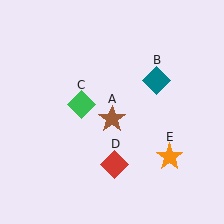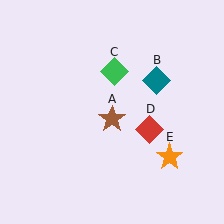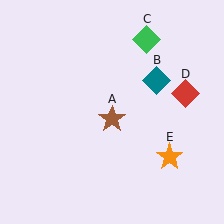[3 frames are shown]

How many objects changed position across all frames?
2 objects changed position: green diamond (object C), red diamond (object D).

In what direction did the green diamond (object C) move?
The green diamond (object C) moved up and to the right.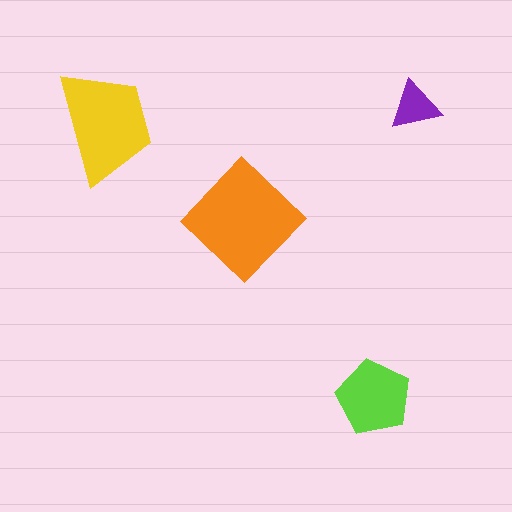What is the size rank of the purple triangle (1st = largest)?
4th.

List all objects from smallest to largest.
The purple triangle, the lime pentagon, the yellow trapezoid, the orange diamond.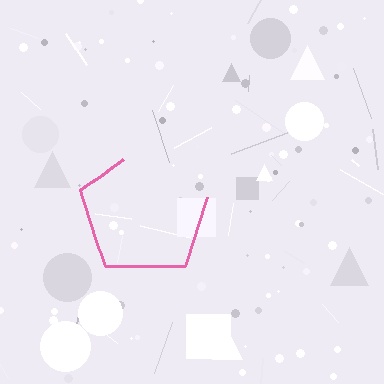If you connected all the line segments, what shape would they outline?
They would outline a pentagon.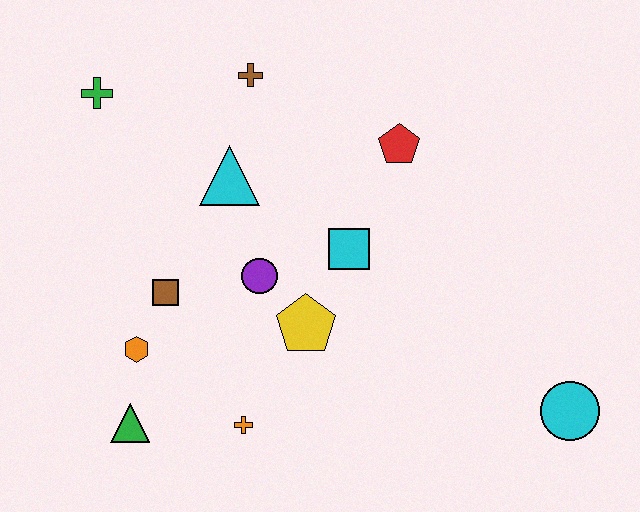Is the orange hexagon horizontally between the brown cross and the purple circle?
No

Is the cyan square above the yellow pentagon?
Yes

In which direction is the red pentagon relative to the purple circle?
The red pentagon is to the right of the purple circle.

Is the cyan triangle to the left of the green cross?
No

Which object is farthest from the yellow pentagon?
The green cross is farthest from the yellow pentagon.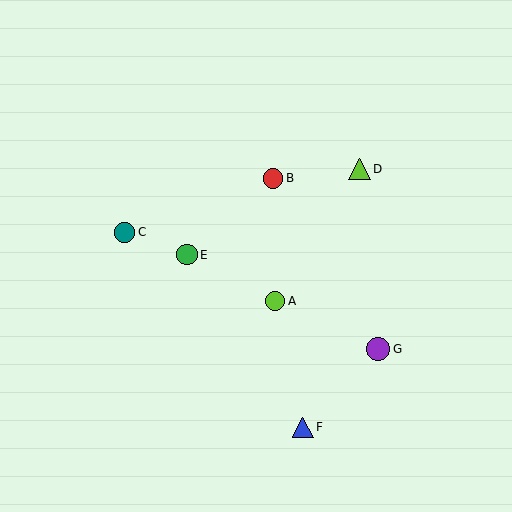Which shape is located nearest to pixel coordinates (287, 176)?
The red circle (labeled B) at (273, 178) is nearest to that location.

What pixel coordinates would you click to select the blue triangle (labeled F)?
Click at (303, 427) to select the blue triangle F.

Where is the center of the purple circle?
The center of the purple circle is at (378, 349).